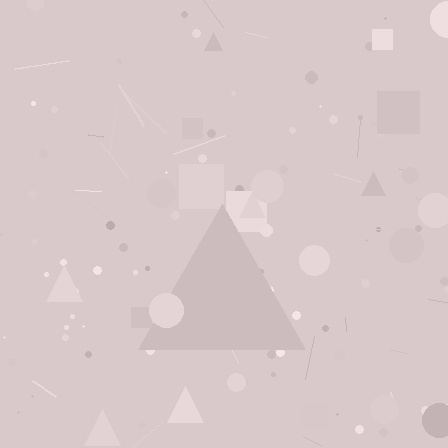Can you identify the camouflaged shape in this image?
The camouflaged shape is a triangle.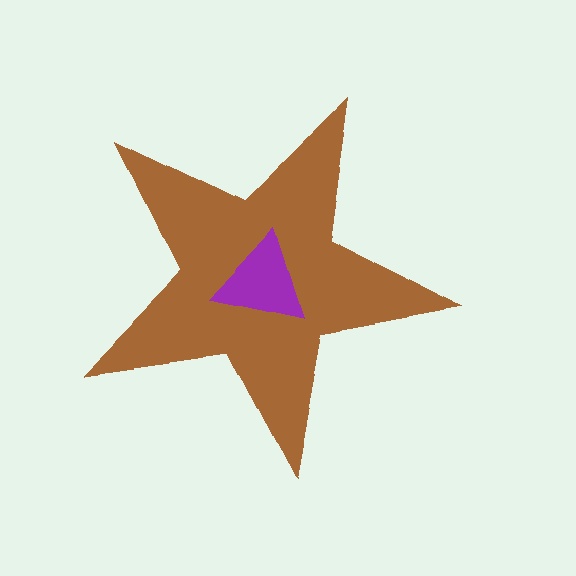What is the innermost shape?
The purple triangle.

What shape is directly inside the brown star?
The purple triangle.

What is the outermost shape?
The brown star.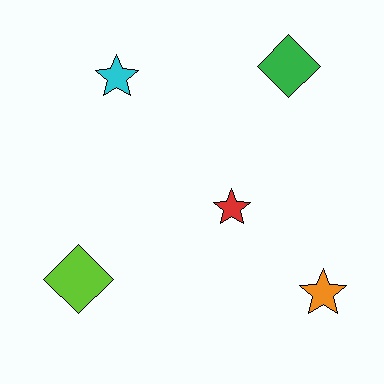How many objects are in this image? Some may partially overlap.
There are 5 objects.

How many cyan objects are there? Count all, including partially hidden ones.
There is 1 cyan object.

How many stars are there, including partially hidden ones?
There are 3 stars.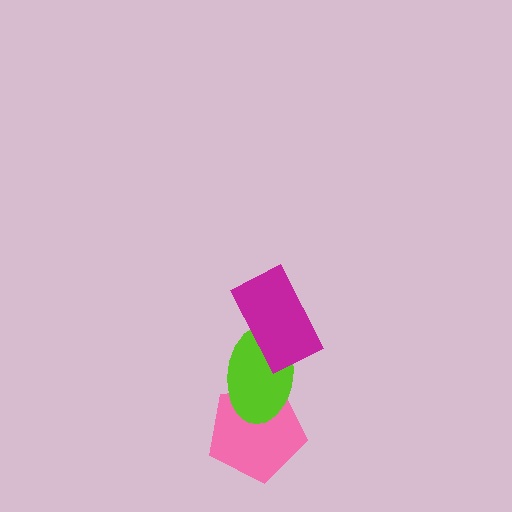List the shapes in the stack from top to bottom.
From top to bottom: the magenta rectangle, the lime ellipse, the pink pentagon.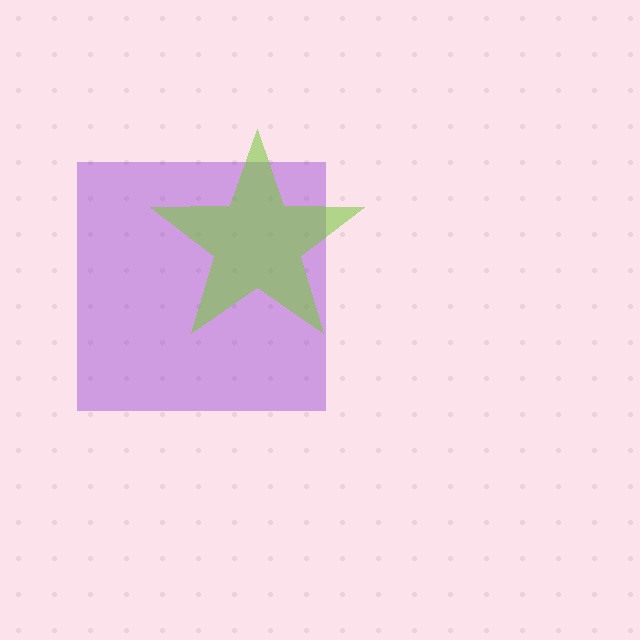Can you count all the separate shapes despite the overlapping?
Yes, there are 2 separate shapes.